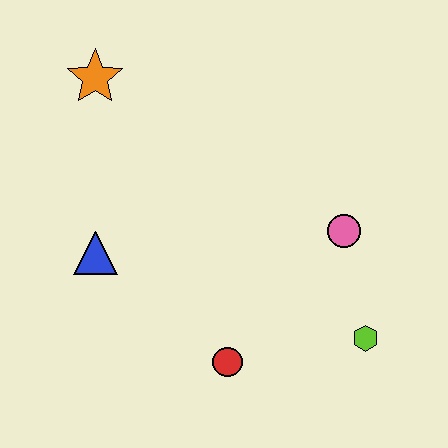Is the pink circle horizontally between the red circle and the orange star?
No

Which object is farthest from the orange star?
The lime hexagon is farthest from the orange star.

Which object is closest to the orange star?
The blue triangle is closest to the orange star.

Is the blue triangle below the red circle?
No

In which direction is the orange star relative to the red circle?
The orange star is above the red circle.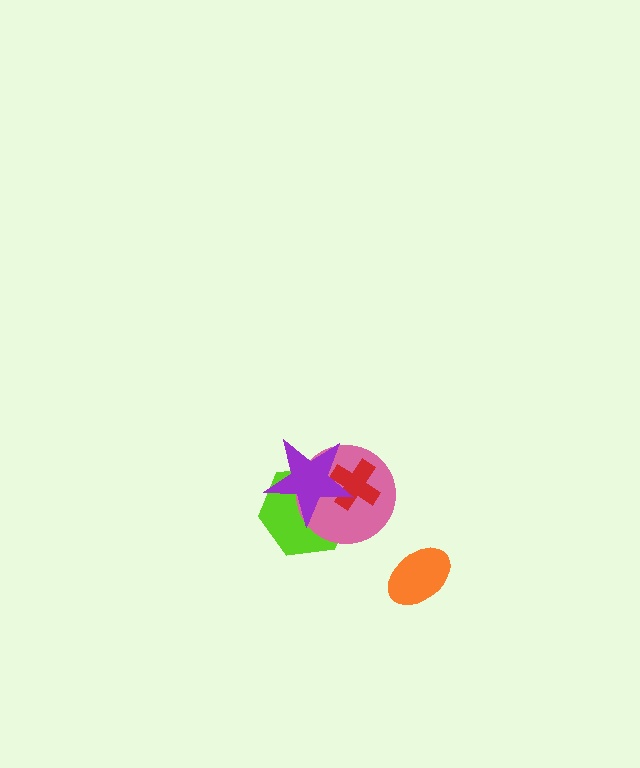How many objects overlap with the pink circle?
3 objects overlap with the pink circle.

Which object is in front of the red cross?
The purple star is in front of the red cross.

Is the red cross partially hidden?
Yes, it is partially covered by another shape.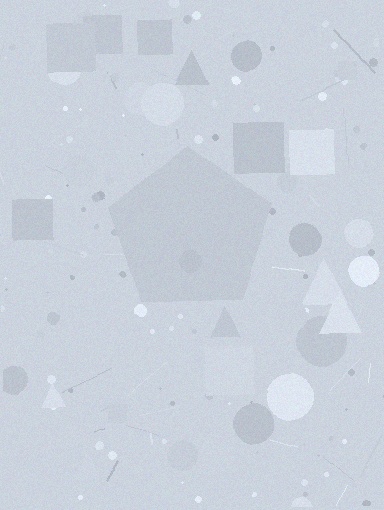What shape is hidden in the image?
A pentagon is hidden in the image.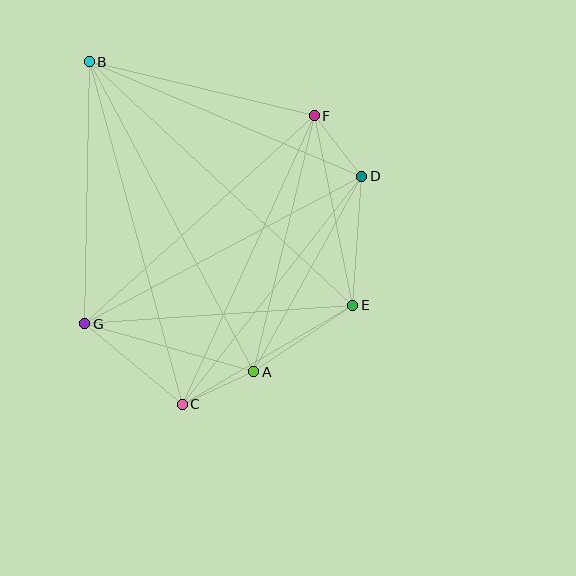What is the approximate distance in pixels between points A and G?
The distance between A and G is approximately 176 pixels.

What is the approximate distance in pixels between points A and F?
The distance between A and F is approximately 263 pixels.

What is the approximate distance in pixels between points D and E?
The distance between D and E is approximately 129 pixels.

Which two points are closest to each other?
Points D and F are closest to each other.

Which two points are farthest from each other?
Points B and E are farthest from each other.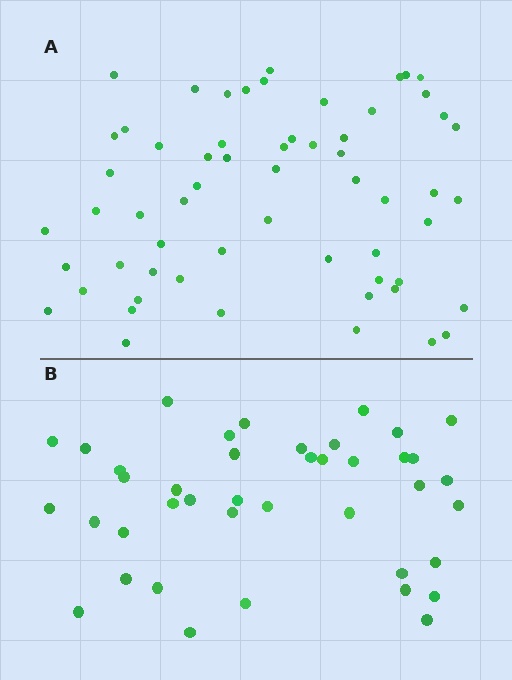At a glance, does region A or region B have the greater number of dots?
Region A (the top region) has more dots.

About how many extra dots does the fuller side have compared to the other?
Region A has approximately 20 more dots than region B.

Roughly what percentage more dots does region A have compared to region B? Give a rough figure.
About 45% more.